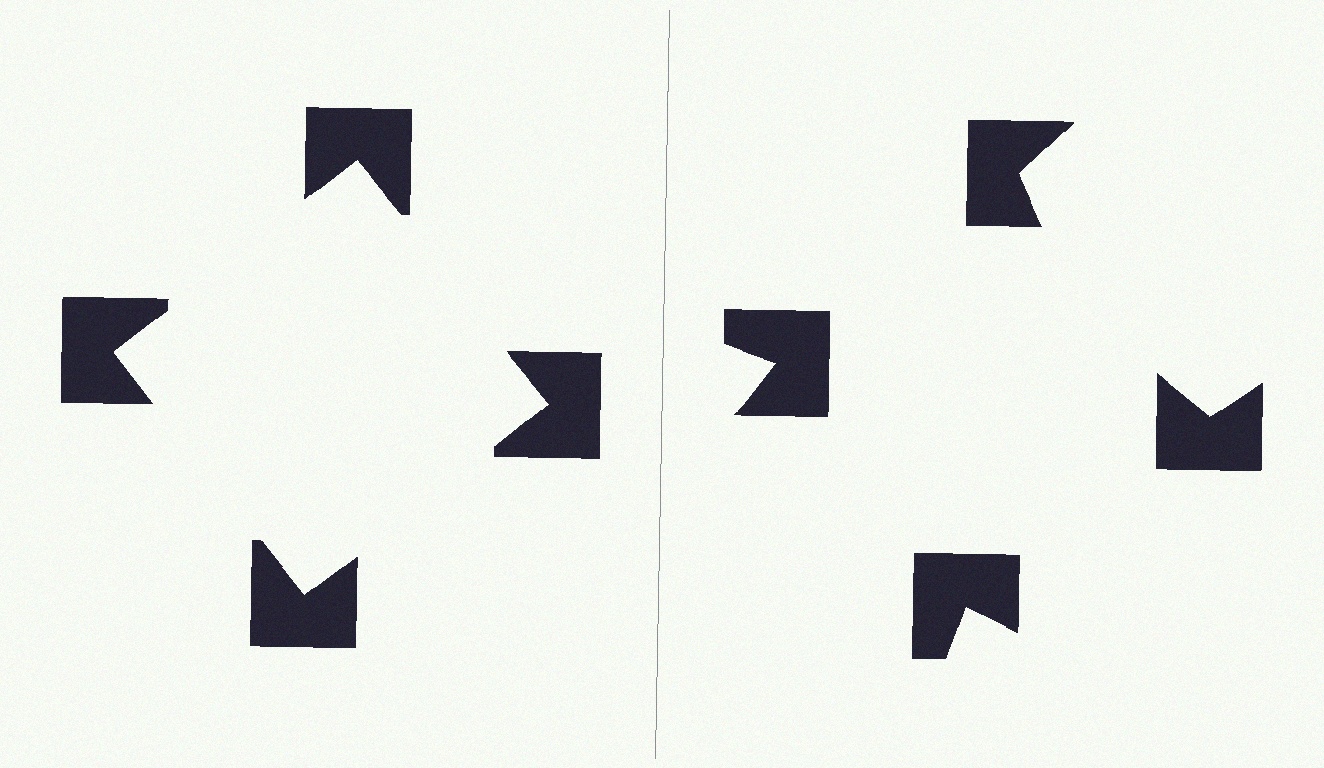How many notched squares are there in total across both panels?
8 — 4 on each side.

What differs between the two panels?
The notched squares are positioned identically on both sides; only the wedge orientations differ. On the left they align to a square; on the right they are misaligned.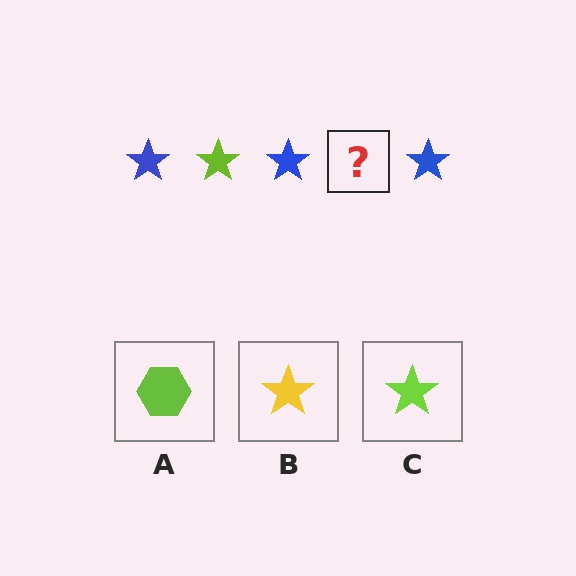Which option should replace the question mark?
Option C.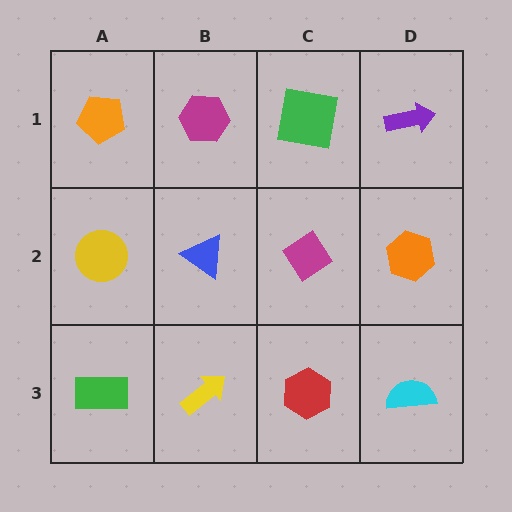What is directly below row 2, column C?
A red hexagon.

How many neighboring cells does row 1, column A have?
2.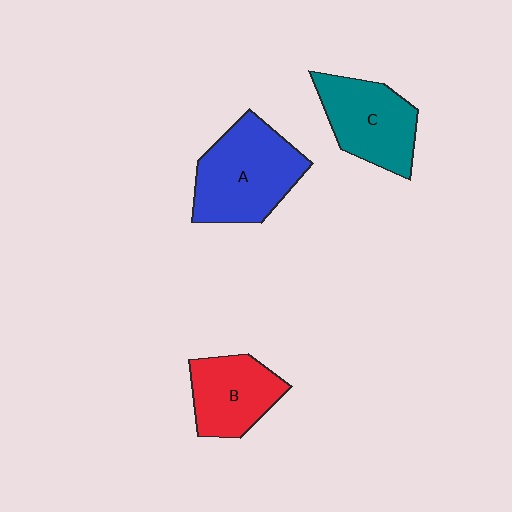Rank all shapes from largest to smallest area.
From largest to smallest: A (blue), C (teal), B (red).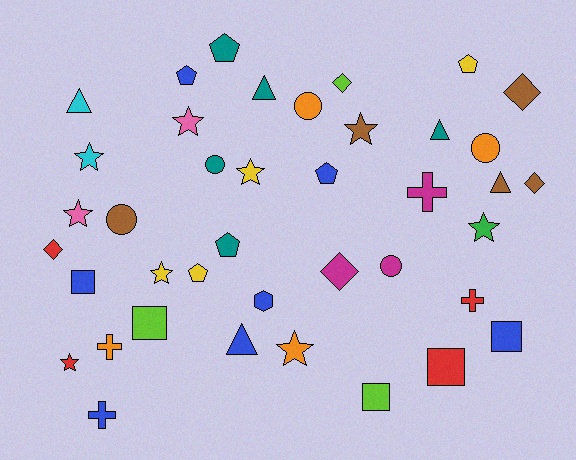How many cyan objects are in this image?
There are 2 cyan objects.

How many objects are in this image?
There are 40 objects.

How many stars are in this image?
There are 9 stars.